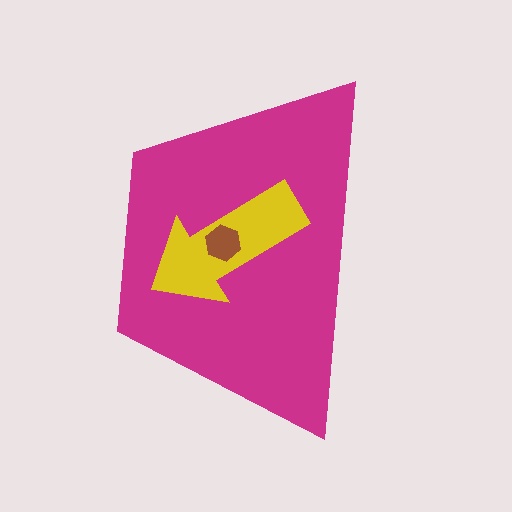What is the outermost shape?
The magenta trapezoid.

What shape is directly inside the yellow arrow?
The brown hexagon.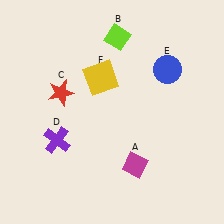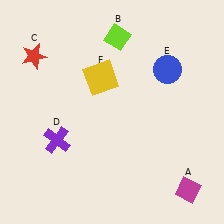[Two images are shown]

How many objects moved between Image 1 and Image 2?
2 objects moved between the two images.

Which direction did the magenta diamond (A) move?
The magenta diamond (A) moved right.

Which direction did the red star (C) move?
The red star (C) moved up.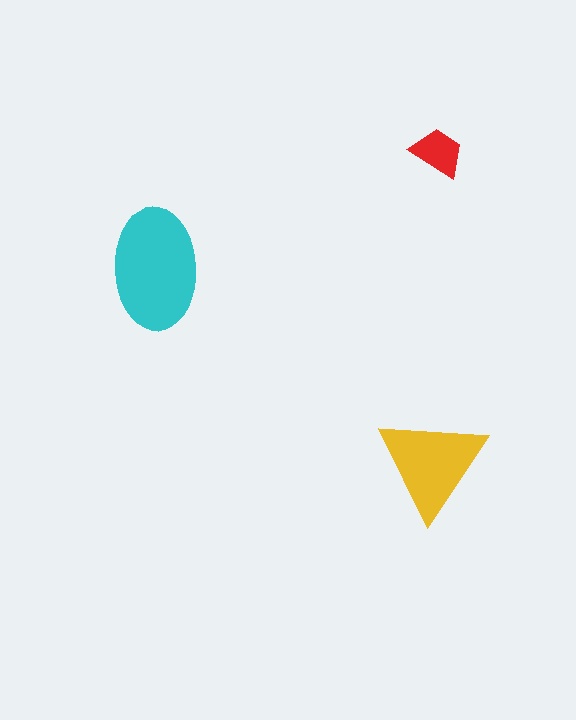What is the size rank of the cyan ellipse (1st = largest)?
1st.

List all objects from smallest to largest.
The red trapezoid, the yellow triangle, the cyan ellipse.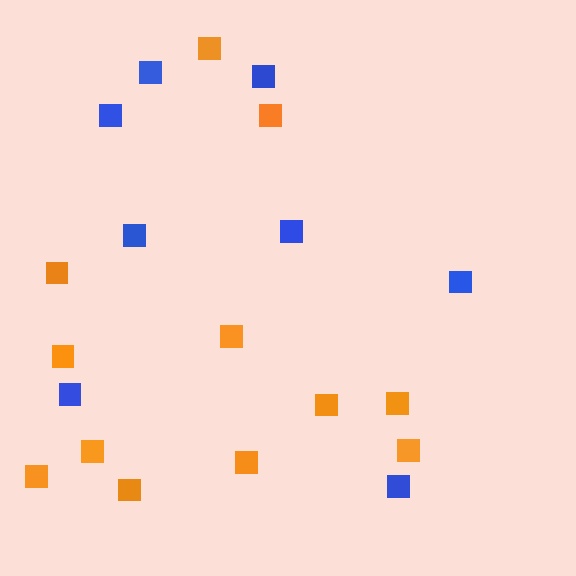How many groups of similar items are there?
There are 2 groups: one group of orange squares (12) and one group of blue squares (8).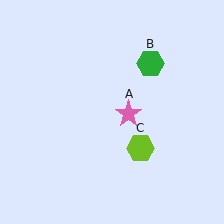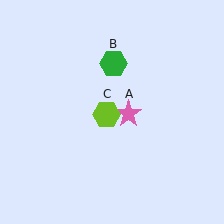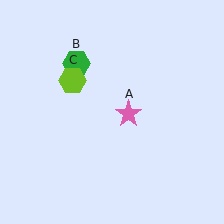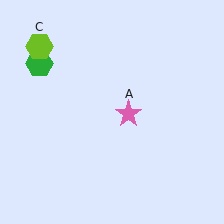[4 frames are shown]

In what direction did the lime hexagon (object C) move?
The lime hexagon (object C) moved up and to the left.